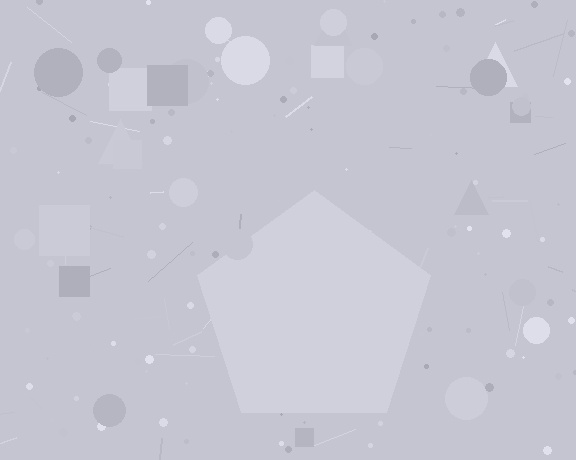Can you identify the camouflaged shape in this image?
The camouflaged shape is a pentagon.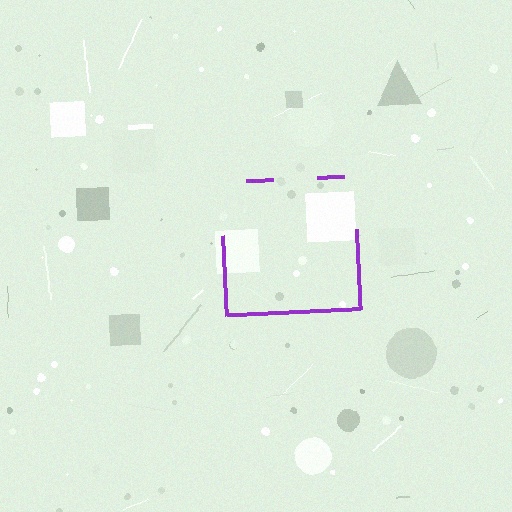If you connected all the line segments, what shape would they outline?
They would outline a square.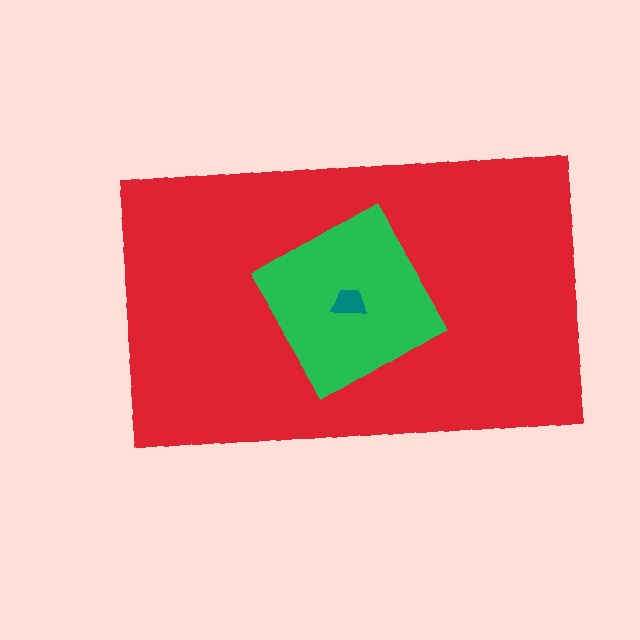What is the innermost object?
The teal trapezoid.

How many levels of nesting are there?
3.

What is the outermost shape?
The red rectangle.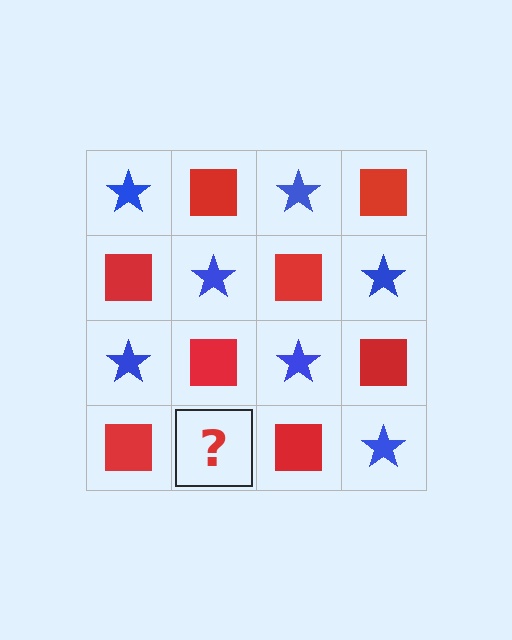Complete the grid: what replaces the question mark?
The question mark should be replaced with a blue star.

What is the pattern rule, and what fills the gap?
The rule is that it alternates blue star and red square in a checkerboard pattern. The gap should be filled with a blue star.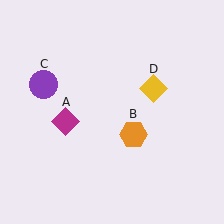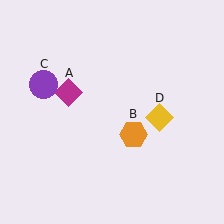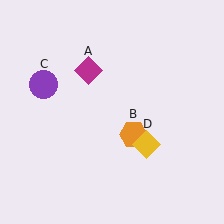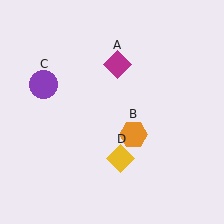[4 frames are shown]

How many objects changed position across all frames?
2 objects changed position: magenta diamond (object A), yellow diamond (object D).